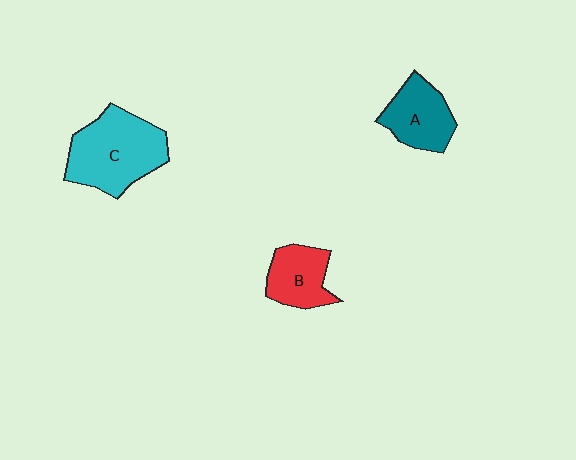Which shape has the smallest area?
Shape B (red).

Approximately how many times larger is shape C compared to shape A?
Approximately 1.6 times.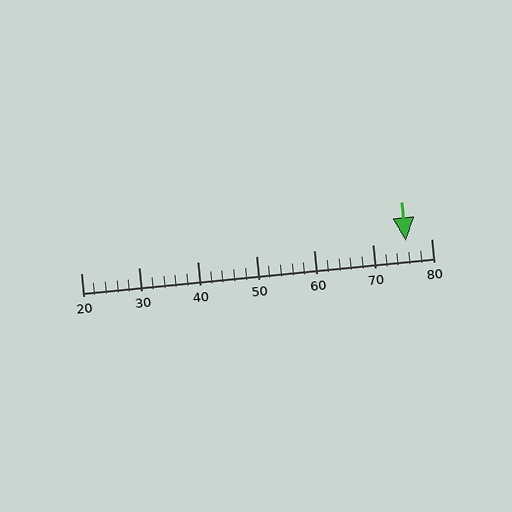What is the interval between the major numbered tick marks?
The major tick marks are spaced 10 units apart.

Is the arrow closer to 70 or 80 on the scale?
The arrow is closer to 80.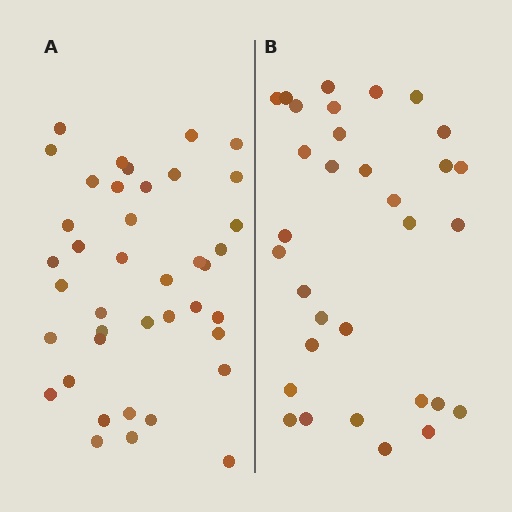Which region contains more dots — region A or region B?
Region A (the left region) has more dots.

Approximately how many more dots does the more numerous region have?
Region A has roughly 8 or so more dots than region B.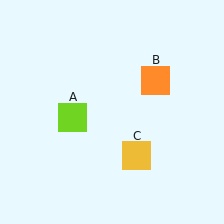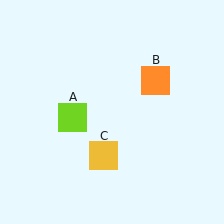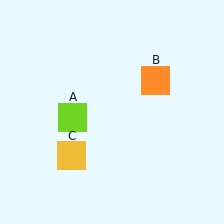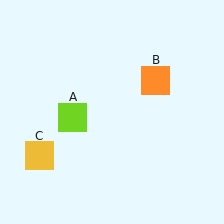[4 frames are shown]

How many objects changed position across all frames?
1 object changed position: yellow square (object C).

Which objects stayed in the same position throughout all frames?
Lime square (object A) and orange square (object B) remained stationary.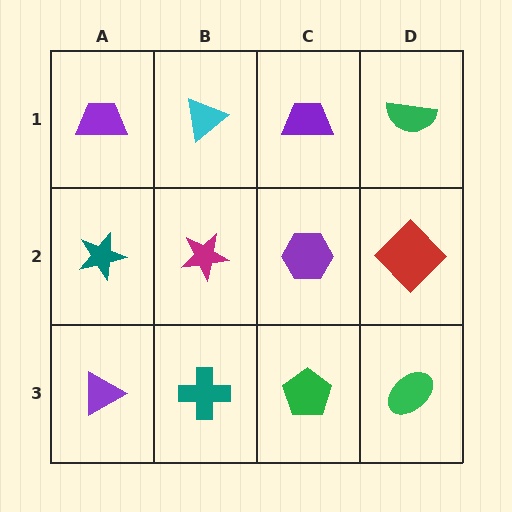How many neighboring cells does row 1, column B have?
3.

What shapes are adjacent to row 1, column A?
A teal star (row 2, column A), a cyan triangle (row 1, column B).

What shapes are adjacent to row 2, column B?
A cyan triangle (row 1, column B), a teal cross (row 3, column B), a teal star (row 2, column A), a purple hexagon (row 2, column C).